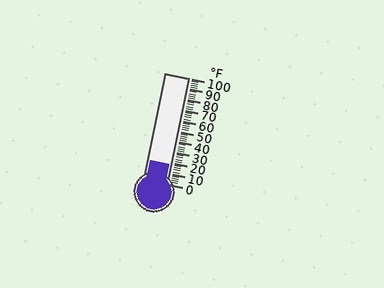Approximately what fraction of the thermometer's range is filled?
The thermometer is filled to approximately 20% of its range.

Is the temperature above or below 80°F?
The temperature is below 80°F.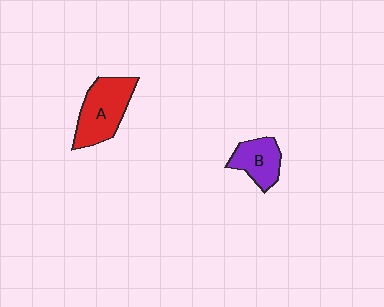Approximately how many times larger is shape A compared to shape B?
Approximately 1.5 times.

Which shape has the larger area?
Shape A (red).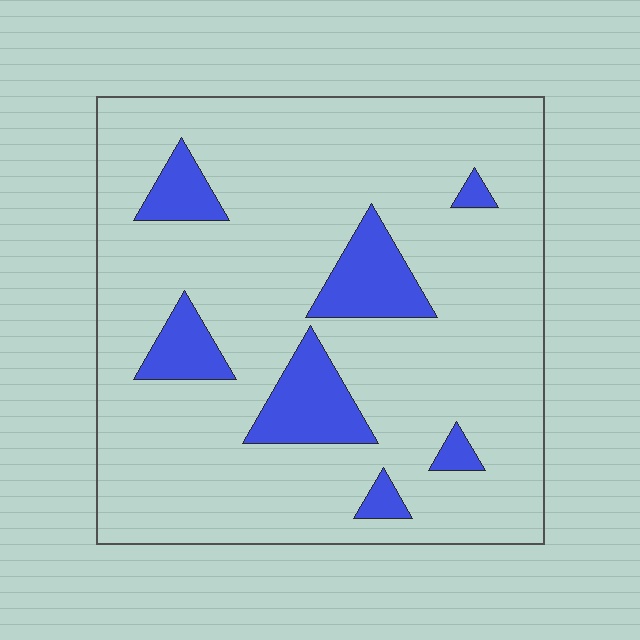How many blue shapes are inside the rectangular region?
7.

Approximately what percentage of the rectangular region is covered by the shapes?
Approximately 15%.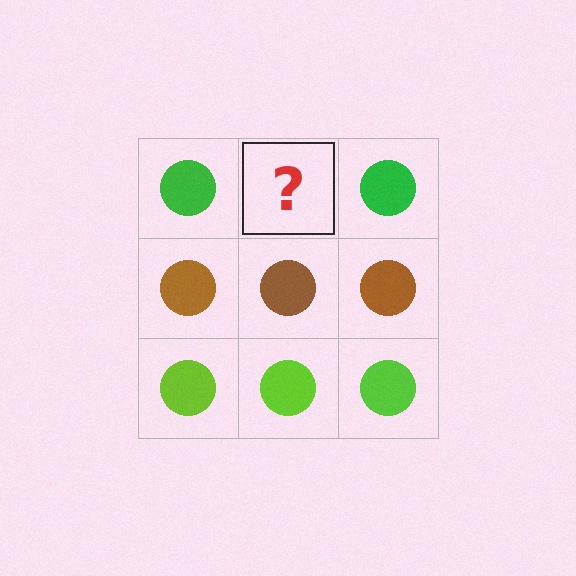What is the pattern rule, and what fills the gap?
The rule is that each row has a consistent color. The gap should be filled with a green circle.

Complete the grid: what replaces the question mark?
The question mark should be replaced with a green circle.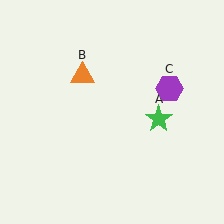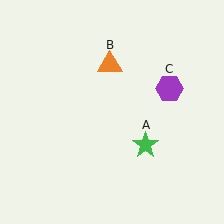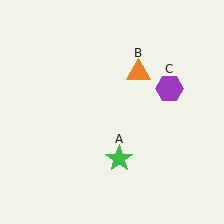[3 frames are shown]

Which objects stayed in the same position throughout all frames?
Purple hexagon (object C) remained stationary.